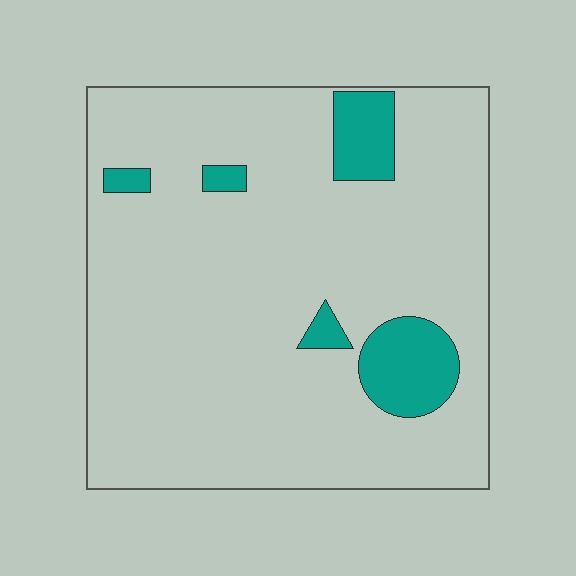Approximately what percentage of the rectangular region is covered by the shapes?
Approximately 10%.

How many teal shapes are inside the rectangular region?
5.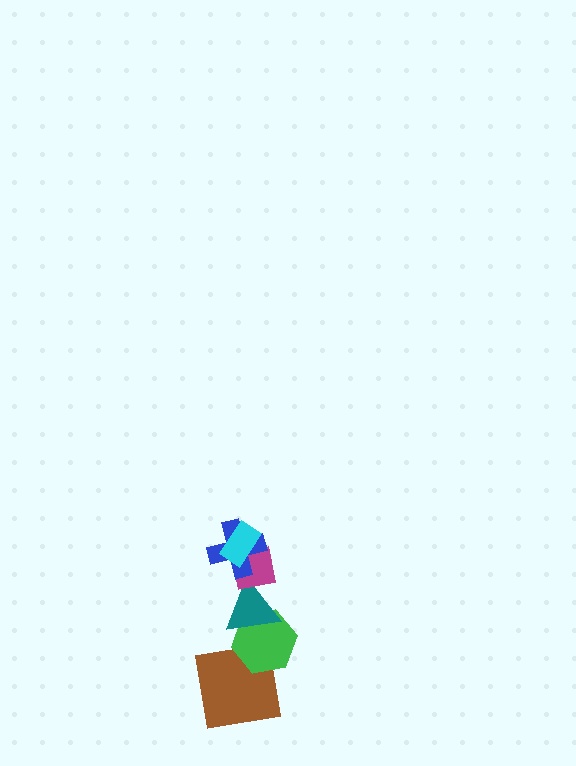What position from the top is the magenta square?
The magenta square is 3rd from the top.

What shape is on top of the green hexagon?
The teal triangle is on top of the green hexagon.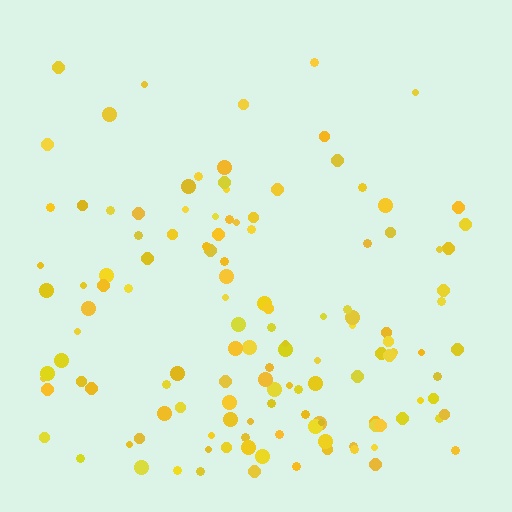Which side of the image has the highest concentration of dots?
The bottom.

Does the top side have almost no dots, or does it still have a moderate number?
Still a moderate number, just noticeably fewer than the bottom.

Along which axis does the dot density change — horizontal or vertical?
Vertical.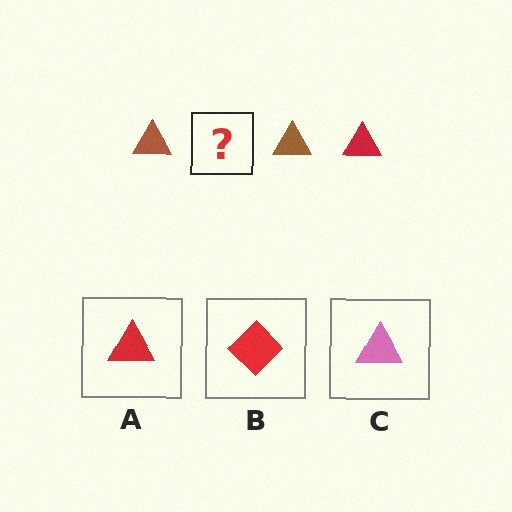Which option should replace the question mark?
Option A.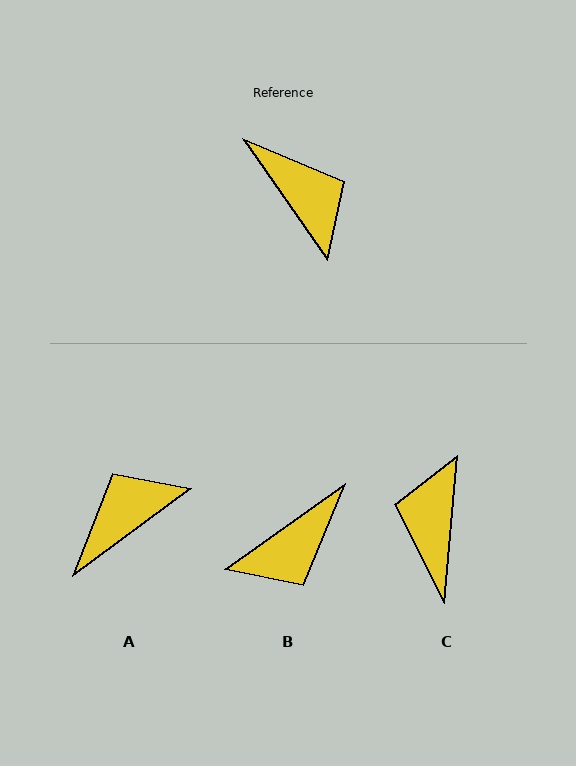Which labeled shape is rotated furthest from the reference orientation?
C, about 140 degrees away.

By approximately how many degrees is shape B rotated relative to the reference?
Approximately 89 degrees clockwise.